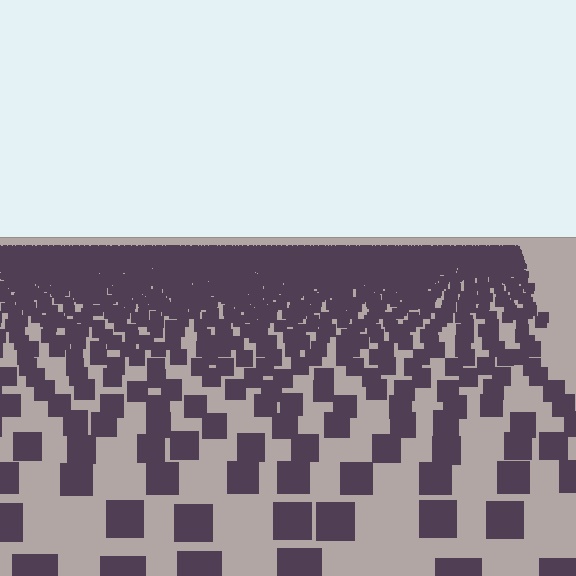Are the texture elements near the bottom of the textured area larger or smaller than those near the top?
Larger. Near the bottom, elements are closer to the viewer and appear at a bigger on-screen size.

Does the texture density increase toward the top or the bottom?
Density increases toward the top.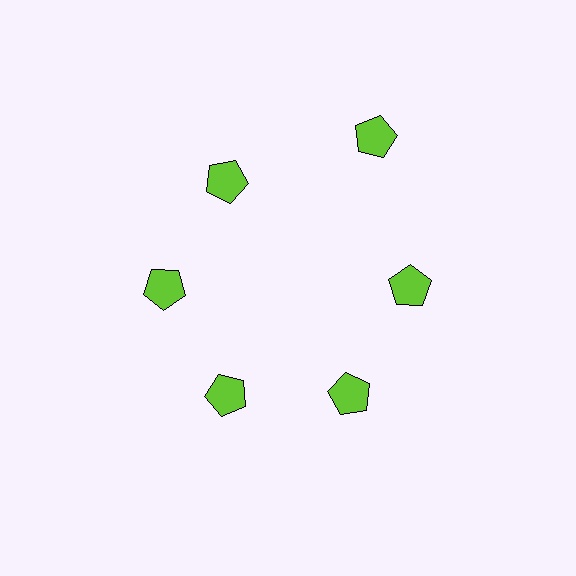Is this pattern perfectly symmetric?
No. The 6 lime pentagons are arranged in a ring, but one element near the 1 o'clock position is pushed outward from the center, breaking the 6-fold rotational symmetry.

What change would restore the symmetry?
The symmetry would be restored by moving it inward, back onto the ring so that all 6 pentagons sit at equal angles and equal distance from the center.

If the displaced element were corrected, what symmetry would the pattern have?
It would have 6-fold rotational symmetry — the pattern would map onto itself every 60 degrees.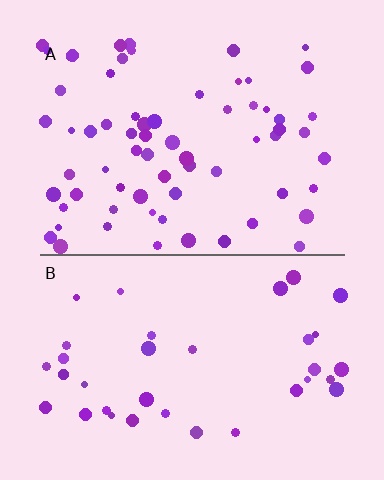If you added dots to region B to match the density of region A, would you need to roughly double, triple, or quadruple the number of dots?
Approximately double.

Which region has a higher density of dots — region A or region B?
A (the top).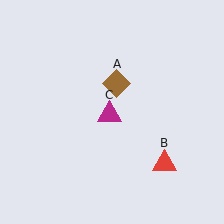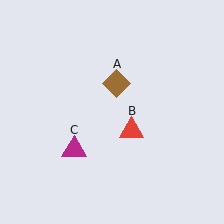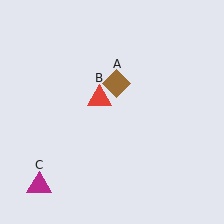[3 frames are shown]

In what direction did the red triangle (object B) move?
The red triangle (object B) moved up and to the left.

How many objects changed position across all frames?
2 objects changed position: red triangle (object B), magenta triangle (object C).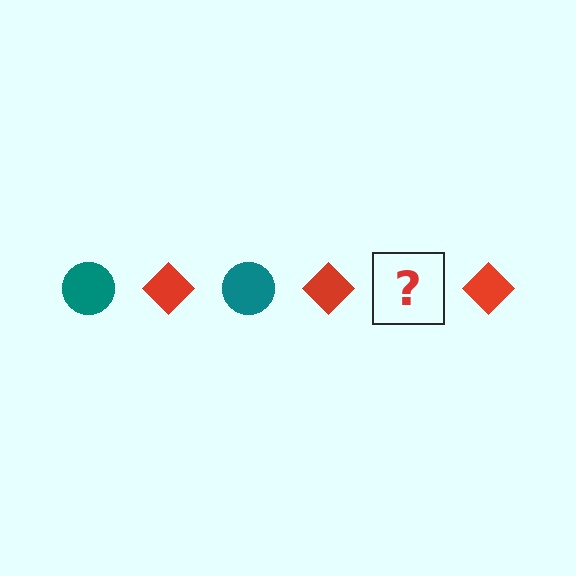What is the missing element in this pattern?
The missing element is a teal circle.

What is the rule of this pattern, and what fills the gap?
The rule is that the pattern alternates between teal circle and red diamond. The gap should be filled with a teal circle.